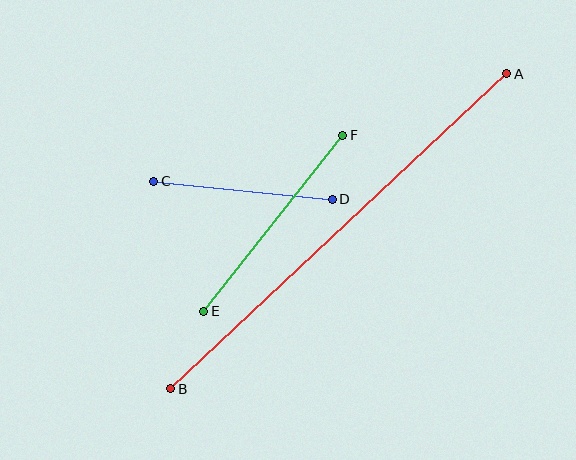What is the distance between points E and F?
The distance is approximately 225 pixels.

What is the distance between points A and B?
The distance is approximately 460 pixels.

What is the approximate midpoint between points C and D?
The midpoint is at approximately (243, 190) pixels.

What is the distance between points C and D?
The distance is approximately 179 pixels.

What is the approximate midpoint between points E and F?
The midpoint is at approximately (273, 223) pixels.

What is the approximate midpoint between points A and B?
The midpoint is at approximately (339, 231) pixels.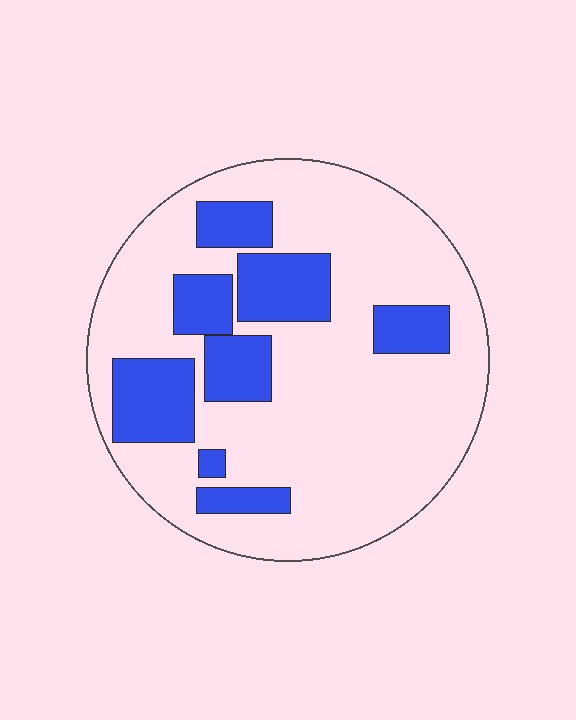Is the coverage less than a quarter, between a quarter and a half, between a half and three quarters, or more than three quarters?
Between a quarter and a half.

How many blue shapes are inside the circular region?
8.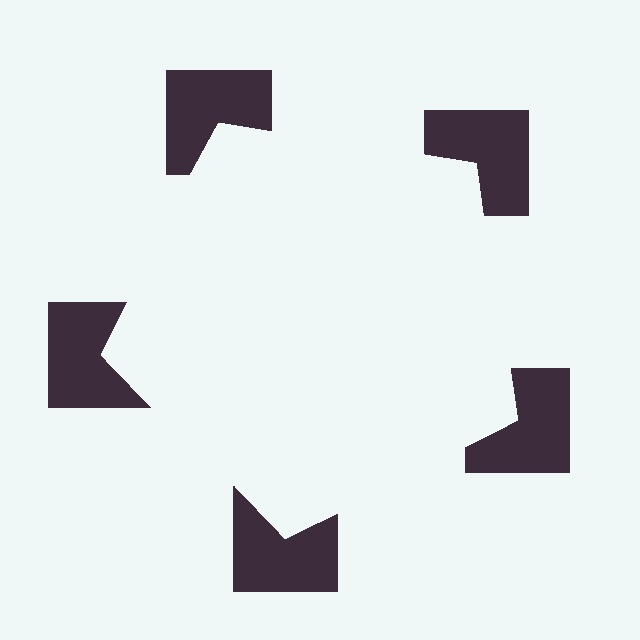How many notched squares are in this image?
There are 5 — one at each vertex of the illusory pentagon.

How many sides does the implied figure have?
5 sides.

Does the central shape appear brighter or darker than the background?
It typically appears slightly brighter than the background, even though no actual brightness change is drawn.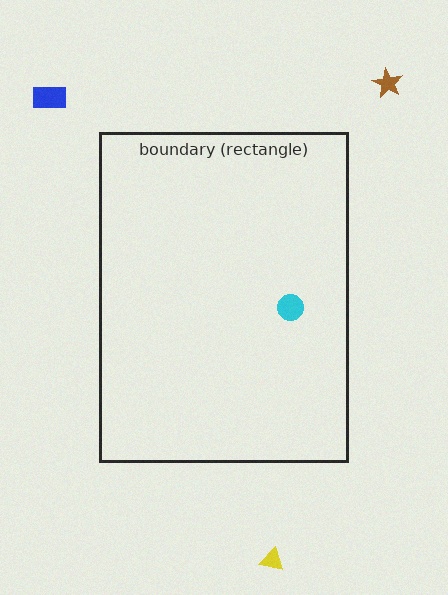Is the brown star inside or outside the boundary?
Outside.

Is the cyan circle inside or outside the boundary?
Inside.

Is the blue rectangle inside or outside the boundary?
Outside.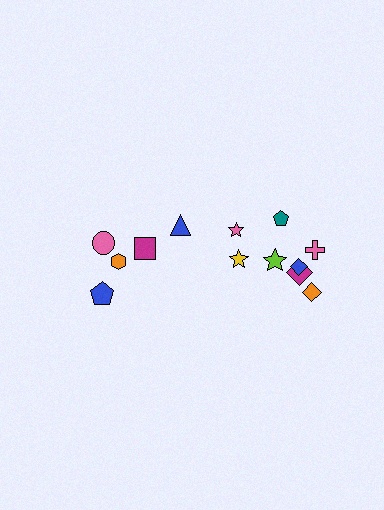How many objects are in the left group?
There are 6 objects.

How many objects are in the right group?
There are 8 objects.